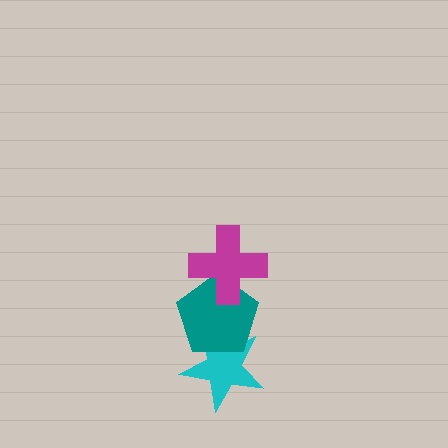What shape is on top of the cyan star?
The teal pentagon is on top of the cyan star.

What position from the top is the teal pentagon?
The teal pentagon is 2nd from the top.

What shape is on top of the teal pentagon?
The magenta cross is on top of the teal pentagon.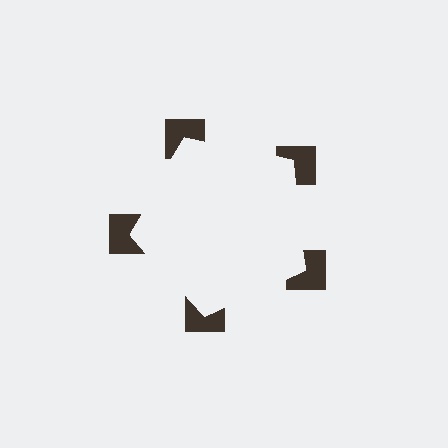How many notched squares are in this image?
There are 5 — one at each vertex of the illusory pentagon.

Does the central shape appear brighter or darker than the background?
It typically appears slightly brighter than the background, even though no actual brightness change is drawn.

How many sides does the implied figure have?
5 sides.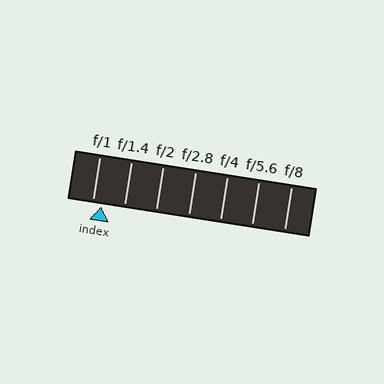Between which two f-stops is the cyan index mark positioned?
The index mark is between f/1 and f/1.4.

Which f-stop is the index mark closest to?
The index mark is closest to f/1.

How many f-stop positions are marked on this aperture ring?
There are 7 f-stop positions marked.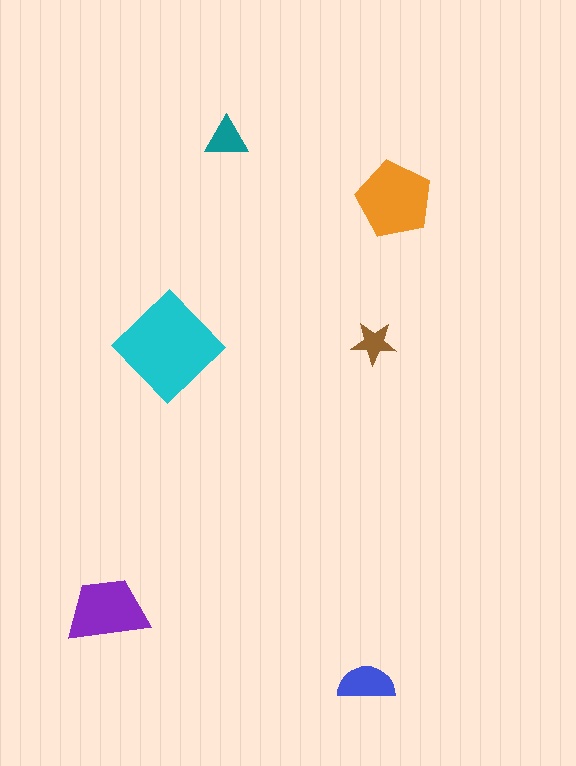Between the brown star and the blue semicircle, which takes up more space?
The blue semicircle.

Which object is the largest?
The cyan diamond.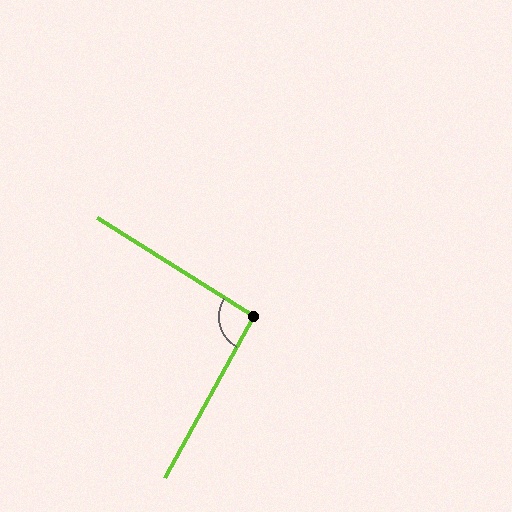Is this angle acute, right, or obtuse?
It is approximately a right angle.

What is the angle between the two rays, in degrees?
Approximately 94 degrees.